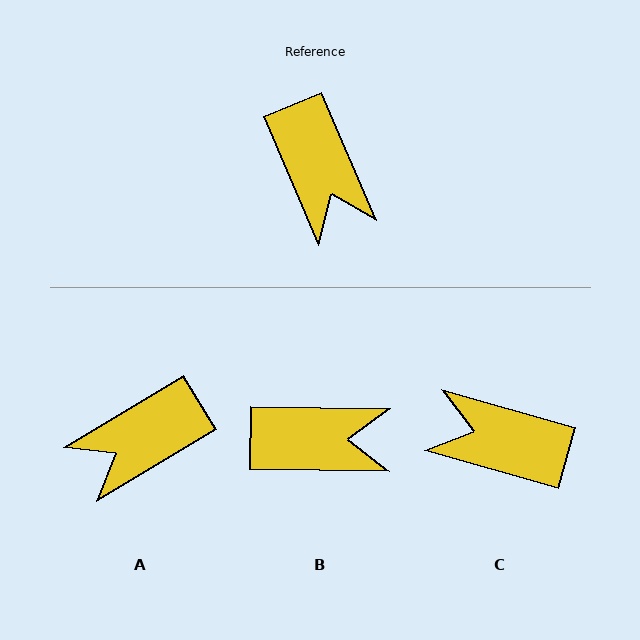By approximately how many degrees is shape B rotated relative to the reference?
Approximately 66 degrees counter-clockwise.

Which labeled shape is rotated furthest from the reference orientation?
C, about 129 degrees away.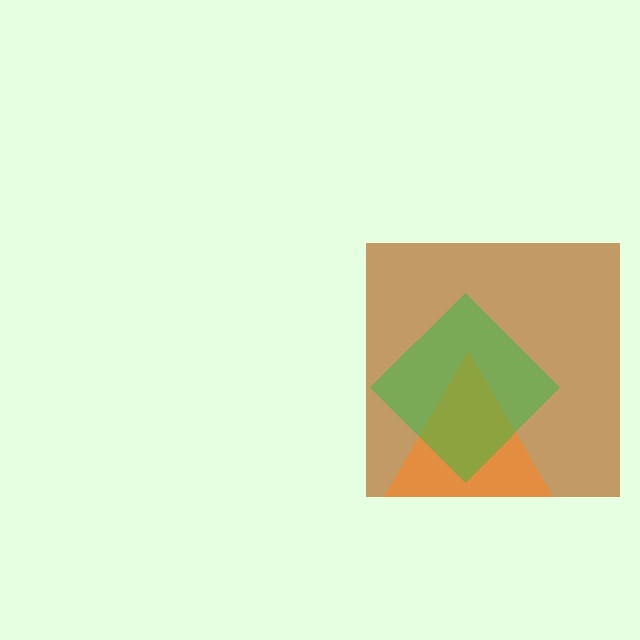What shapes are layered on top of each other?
The layered shapes are: a brown square, an orange triangle, a green diamond.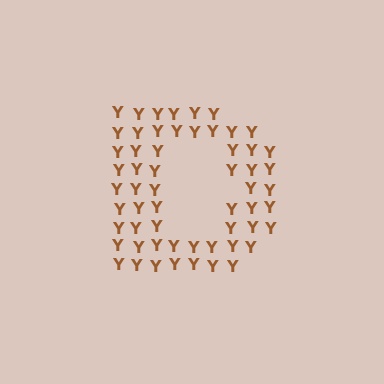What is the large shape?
The large shape is the letter D.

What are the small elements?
The small elements are letter Y's.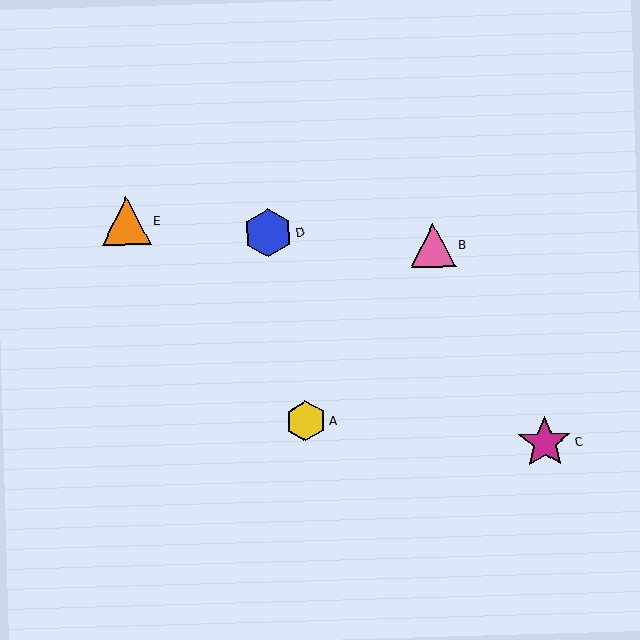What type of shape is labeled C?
Shape C is a magenta star.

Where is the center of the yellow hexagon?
The center of the yellow hexagon is at (306, 421).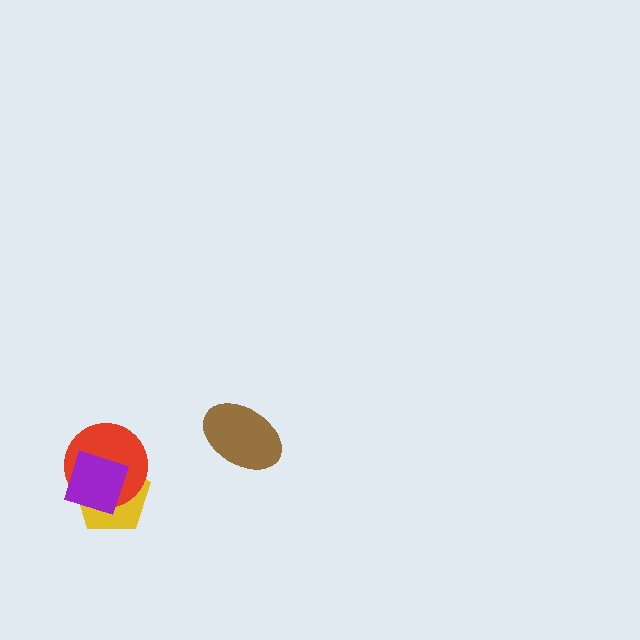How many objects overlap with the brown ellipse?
0 objects overlap with the brown ellipse.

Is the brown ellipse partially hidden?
No, no other shape covers it.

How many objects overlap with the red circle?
2 objects overlap with the red circle.